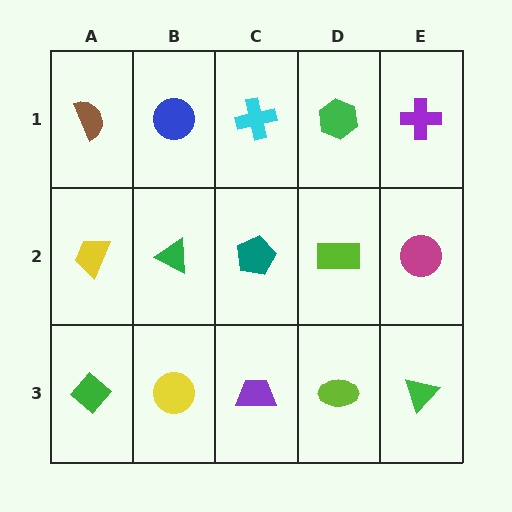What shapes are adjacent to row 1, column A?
A yellow trapezoid (row 2, column A), a blue circle (row 1, column B).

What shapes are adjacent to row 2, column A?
A brown semicircle (row 1, column A), a green diamond (row 3, column A), a green triangle (row 2, column B).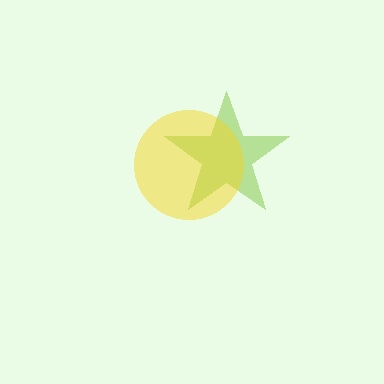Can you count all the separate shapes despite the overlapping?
Yes, there are 2 separate shapes.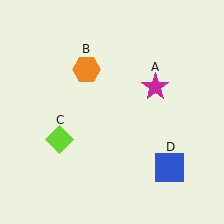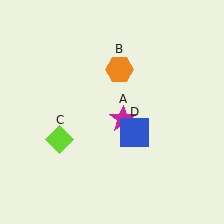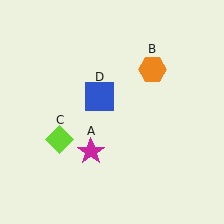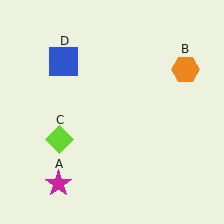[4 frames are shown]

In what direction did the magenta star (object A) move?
The magenta star (object A) moved down and to the left.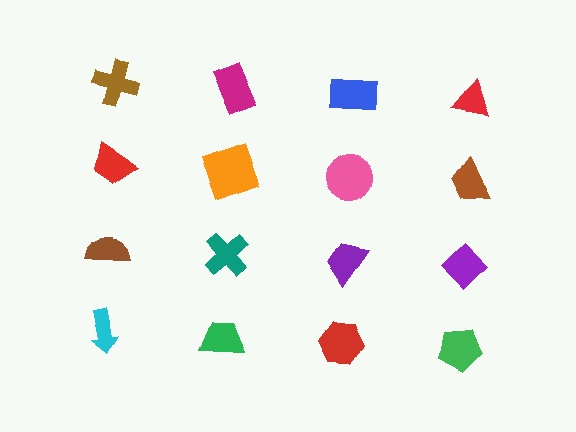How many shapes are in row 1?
4 shapes.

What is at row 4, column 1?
A cyan arrow.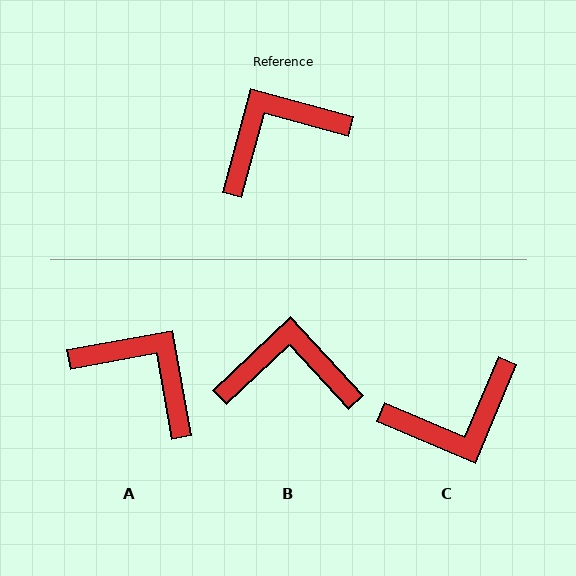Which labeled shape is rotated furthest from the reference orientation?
C, about 172 degrees away.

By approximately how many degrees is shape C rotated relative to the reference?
Approximately 172 degrees counter-clockwise.